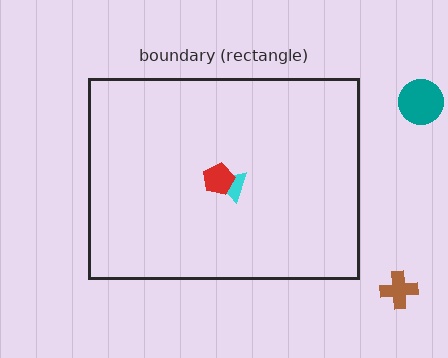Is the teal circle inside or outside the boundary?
Outside.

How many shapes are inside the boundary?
2 inside, 2 outside.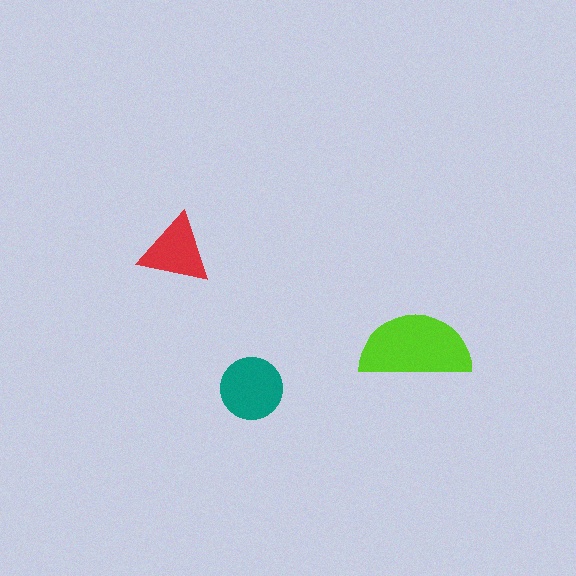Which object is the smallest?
The red triangle.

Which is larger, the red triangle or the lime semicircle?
The lime semicircle.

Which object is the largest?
The lime semicircle.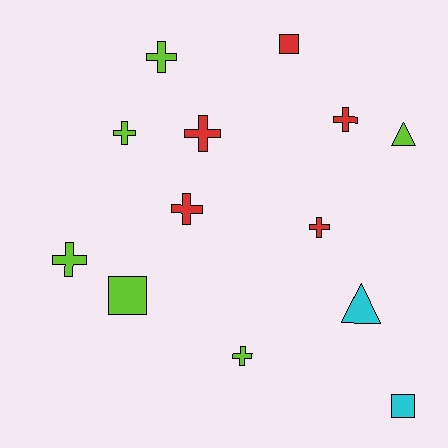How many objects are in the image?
There are 13 objects.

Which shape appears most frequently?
Cross, with 8 objects.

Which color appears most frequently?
Lime, with 6 objects.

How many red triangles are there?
There are no red triangles.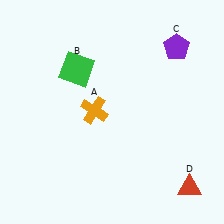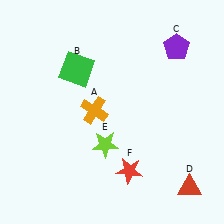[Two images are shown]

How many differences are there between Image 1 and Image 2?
There are 2 differences between the two images.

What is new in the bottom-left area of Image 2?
A lime star (E) was added in the bottom-left area of Image 2.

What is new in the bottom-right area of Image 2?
A red star (F) was added in the bottom-right area of Image 2.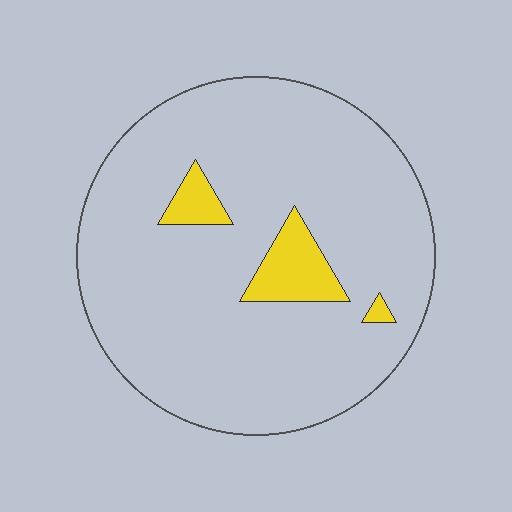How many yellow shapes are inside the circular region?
3.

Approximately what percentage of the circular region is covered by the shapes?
Approximately 10%.